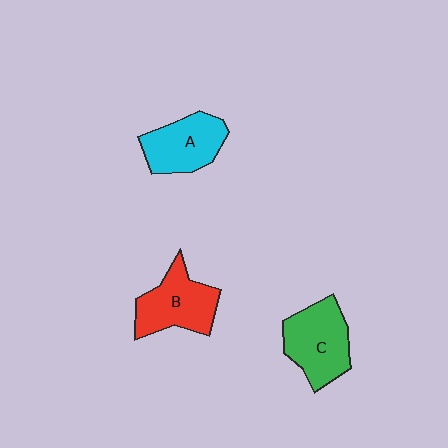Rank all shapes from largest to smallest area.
From largest to smallest: C (green), B (red), A (cyan).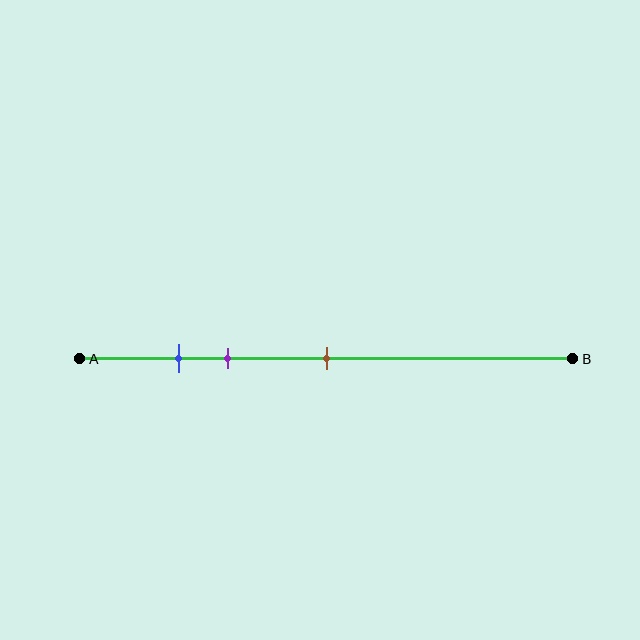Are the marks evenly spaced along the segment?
No, the marks are not evenly spaced.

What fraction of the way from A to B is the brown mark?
The brown mark is approximately 50% (0.5) of the way from A to B.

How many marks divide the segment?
There are 3 marks dividing the segment.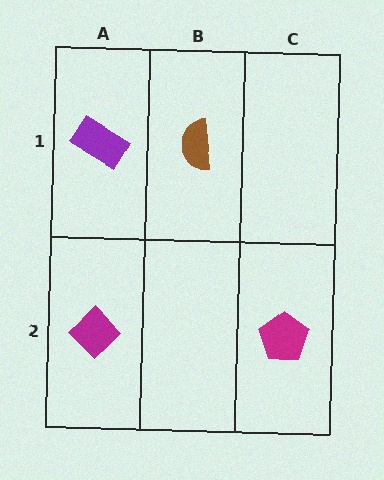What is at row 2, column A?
A magenta diamond.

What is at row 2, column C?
A magenta pentagon.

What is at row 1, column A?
A purple rectangle.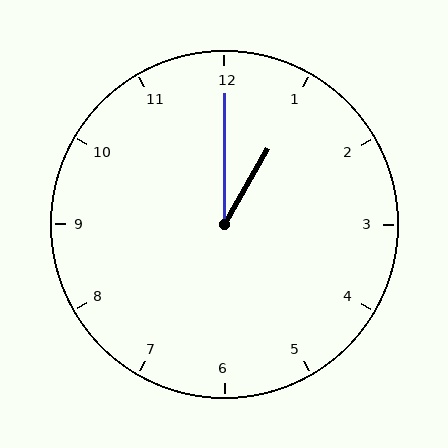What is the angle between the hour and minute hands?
Approximately 30 degrees.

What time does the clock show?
1:00.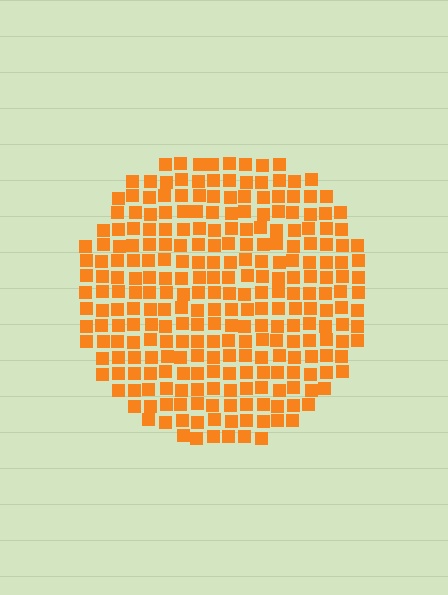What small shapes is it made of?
It is made of small squares.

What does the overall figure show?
The overall figure shows a circle.